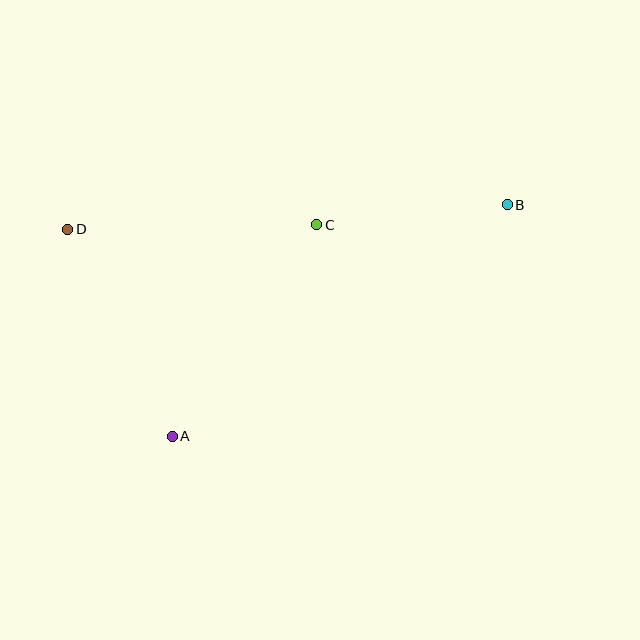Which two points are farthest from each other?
Points B and D are farthest from each other.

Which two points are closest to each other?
Points B and C are closest to each other.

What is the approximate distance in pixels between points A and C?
The distance between A and C is approximately 256 pixels.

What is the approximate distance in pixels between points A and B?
The distance between A and B is approximately 407 pixels.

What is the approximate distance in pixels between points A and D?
The distance between A and D is approximately 232 pixels.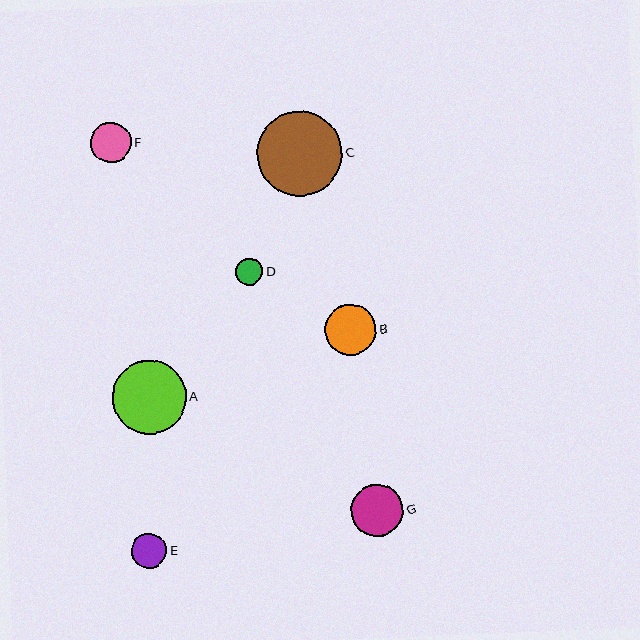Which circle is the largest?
Circle C is the largest with a size of approximately 85 pixels.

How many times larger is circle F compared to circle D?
Circle F is approximately 1.5 times the size of circle D.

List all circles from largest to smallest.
From largest to smallest: C, A, G, B, F, E, D.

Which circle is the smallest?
Circle D is the smallest with a size of approximately 27 pixels.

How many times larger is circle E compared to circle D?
Circle E is approximately 1.3 times the size of circle D.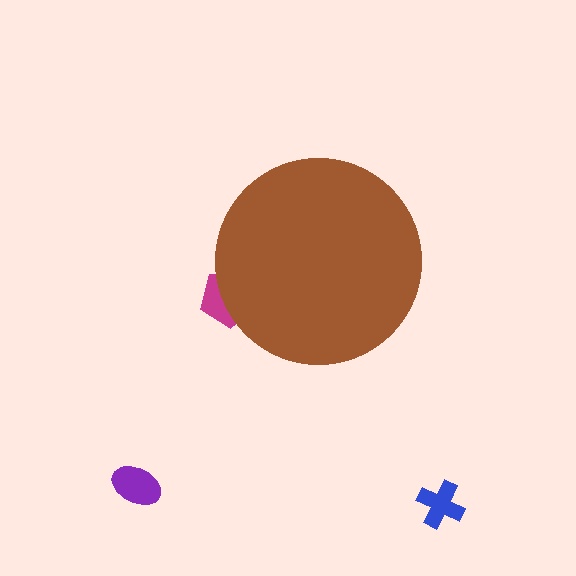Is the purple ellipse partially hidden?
No, the purple ellipse is fully visible.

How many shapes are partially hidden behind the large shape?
1 shape is partially hidden.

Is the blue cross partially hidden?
No, the blue cross is fully visible.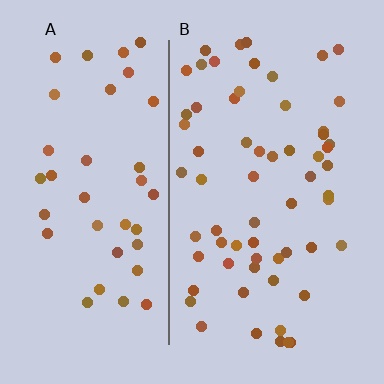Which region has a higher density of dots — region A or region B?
B (the right).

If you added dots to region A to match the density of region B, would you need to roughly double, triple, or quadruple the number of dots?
Approximately double.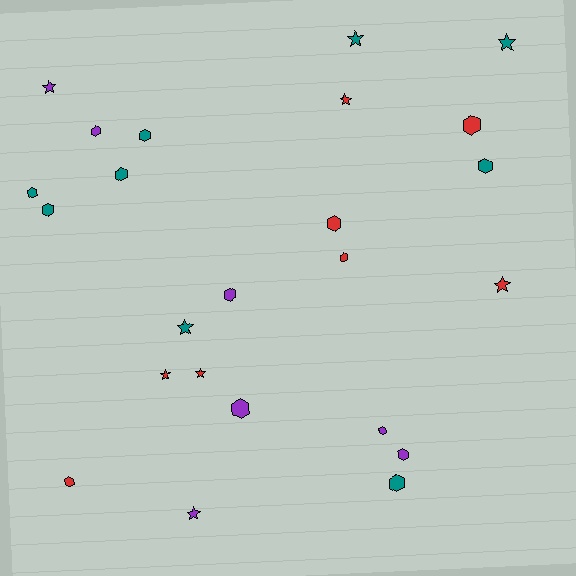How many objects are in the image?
There are 24 objects.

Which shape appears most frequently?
Hexagon, with 15 objects.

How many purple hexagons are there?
There are 5 purple hexagons.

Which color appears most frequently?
Teal, with 9 objects.